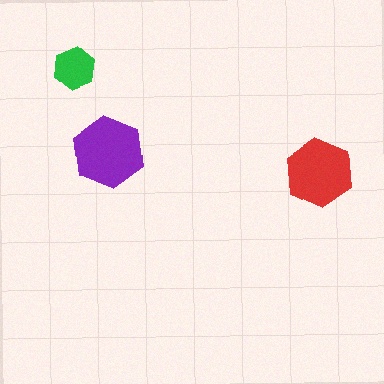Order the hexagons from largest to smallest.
the purple one, the red one, the green one.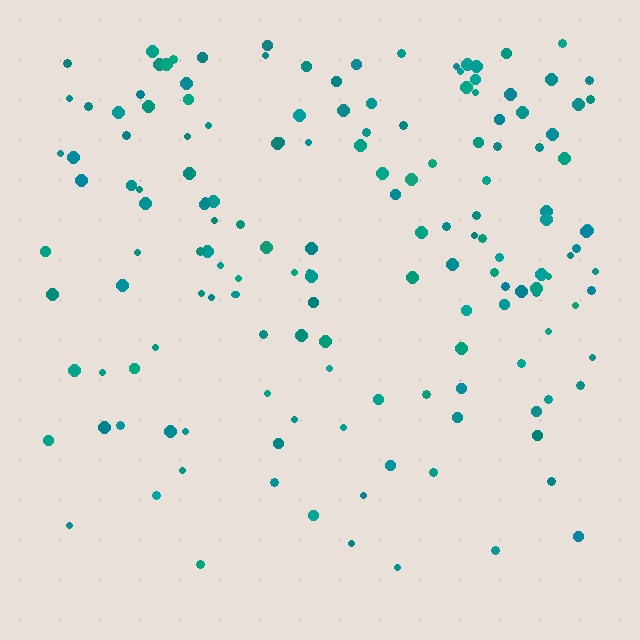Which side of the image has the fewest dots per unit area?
The bottom.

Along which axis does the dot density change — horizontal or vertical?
Vertical.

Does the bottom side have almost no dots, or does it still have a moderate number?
Still a moderate number, just noticeably fewer than the top.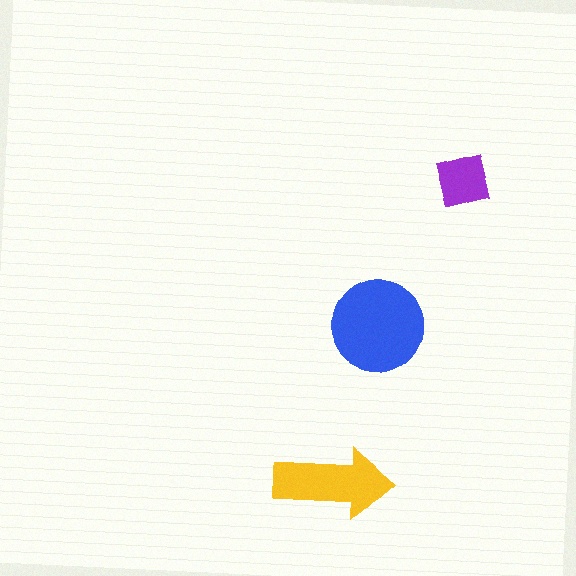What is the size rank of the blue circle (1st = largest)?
1st.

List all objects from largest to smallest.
The blue circle, the yellow arrow, the purple square.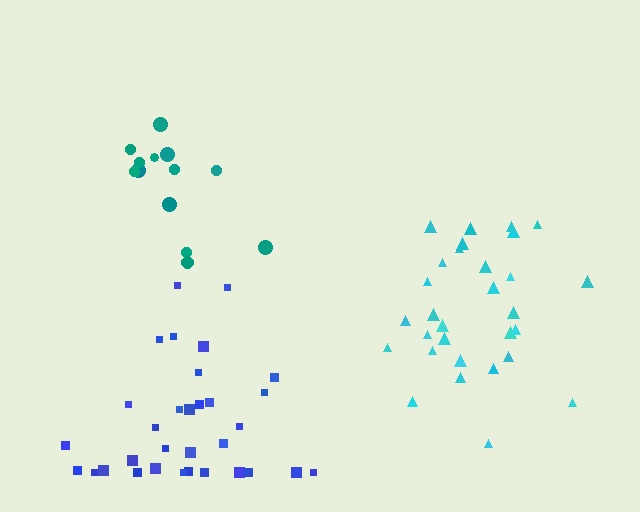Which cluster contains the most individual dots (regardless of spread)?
Blue (32).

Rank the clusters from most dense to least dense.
cyan, blue, teal.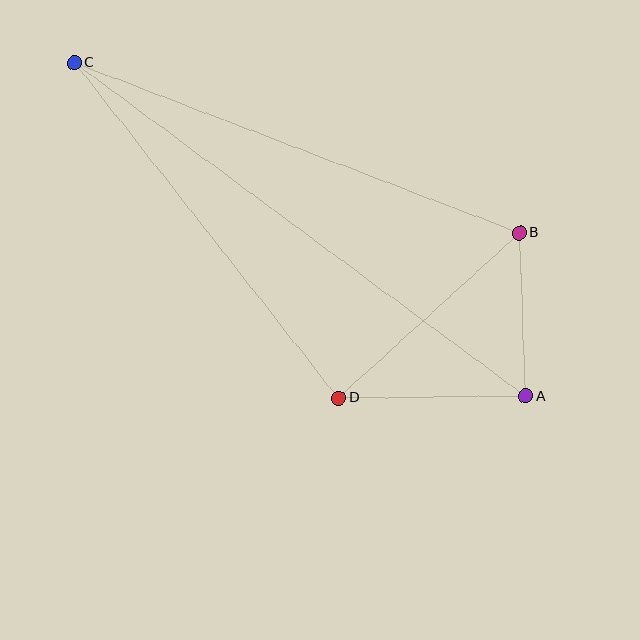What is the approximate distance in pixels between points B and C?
The distance between B and C is approximately 476 pixels.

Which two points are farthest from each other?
Points A and C are farthest from each other.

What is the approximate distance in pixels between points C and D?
The distance between C and D is approximately 427 pixels.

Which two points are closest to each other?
Points A and B are closest to each other.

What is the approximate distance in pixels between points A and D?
The distance between A and D is approximately 187 pixels.